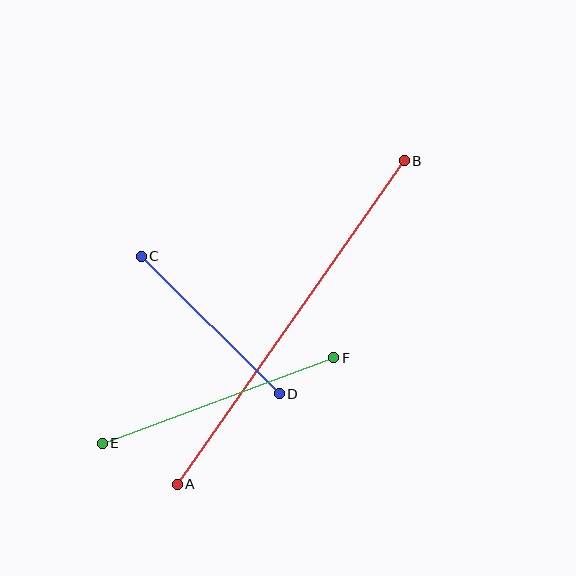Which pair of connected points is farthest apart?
Points A and B are farthest apart.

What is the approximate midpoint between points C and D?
The midpoint is at approximately (210, 325) pixels.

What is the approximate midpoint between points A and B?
The midpoint is at approximately (291, 323) pixels.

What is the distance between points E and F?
The distance is approximately 247 pixels.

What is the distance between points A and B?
The distance is approximately 395 pixels.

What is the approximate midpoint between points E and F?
The midpoint is at approximately (218, 401) pixels.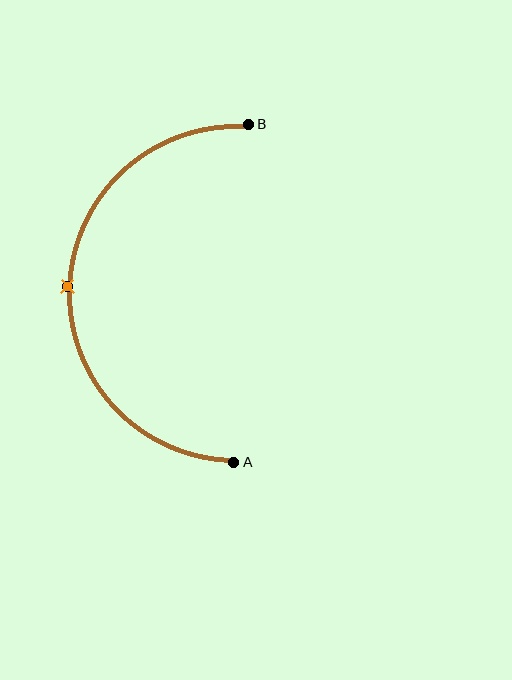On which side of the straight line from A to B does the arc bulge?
The arc bulges to the left of the straight line connecting A and B.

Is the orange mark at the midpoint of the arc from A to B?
Yes. The orange mark lies on the arc at equal arc-length from both A and B — it is the arc midpoint.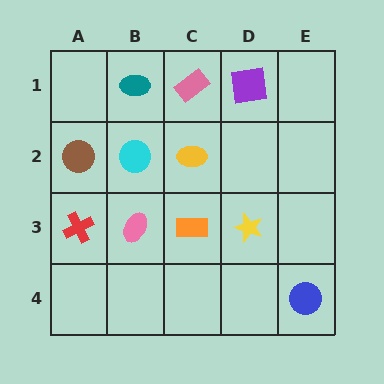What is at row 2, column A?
A brown circle.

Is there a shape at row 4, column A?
No, that cell is empty.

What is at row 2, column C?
A yellow ellipse.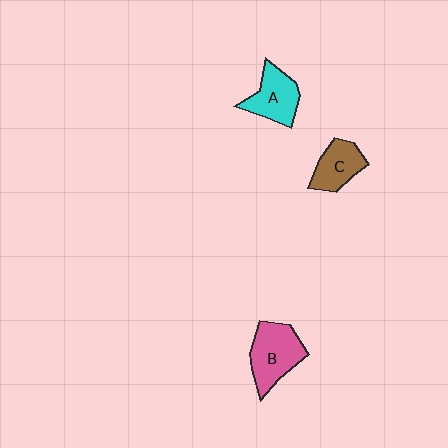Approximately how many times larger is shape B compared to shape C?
Approximately 1.4 times.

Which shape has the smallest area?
Shape C (brown).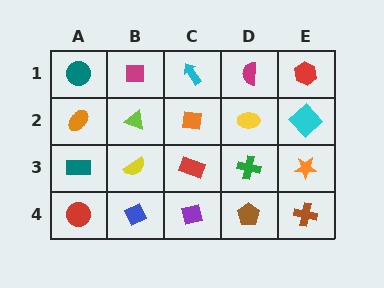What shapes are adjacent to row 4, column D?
A green cross (row 3, column D), a purple square (row 4, column C), a brown cross (row 4, column E).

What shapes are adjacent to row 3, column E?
A cyan diamond (row 2, column E), a brown cross (row 4, column E), a green cross (row 3, column D).